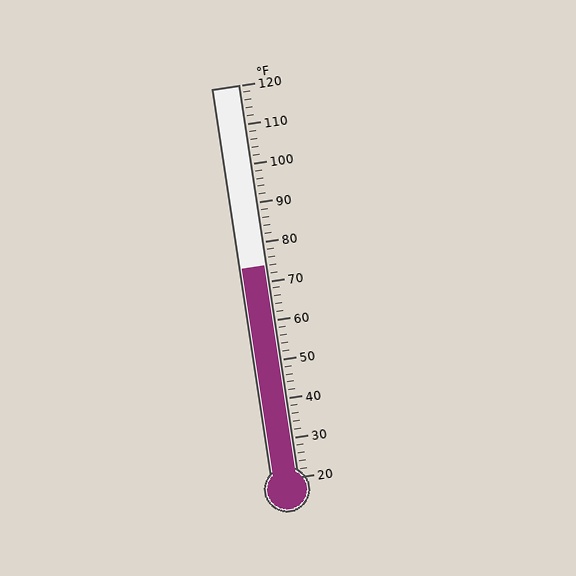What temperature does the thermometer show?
The thermometer shows approximately 74°F.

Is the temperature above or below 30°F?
The temperature is above 30°F.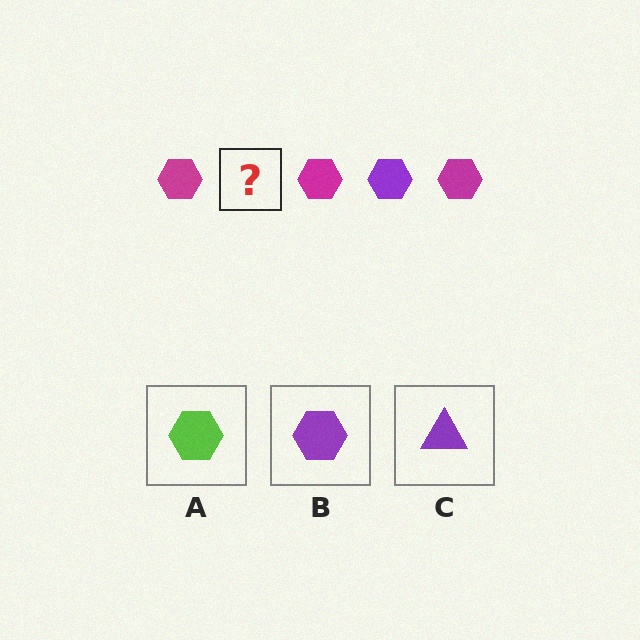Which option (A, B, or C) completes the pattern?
B.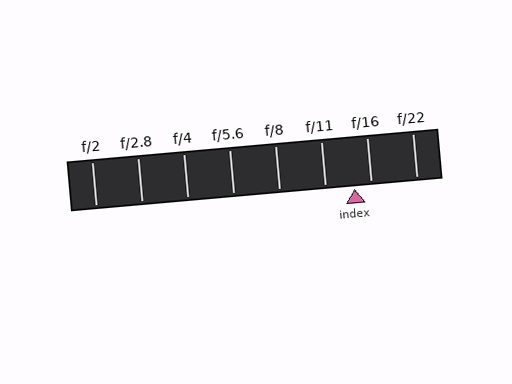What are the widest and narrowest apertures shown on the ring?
The widest aperture shown is f/2 and the narrowest is f/22.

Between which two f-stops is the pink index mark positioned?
The index mark is between f/11 and f/16.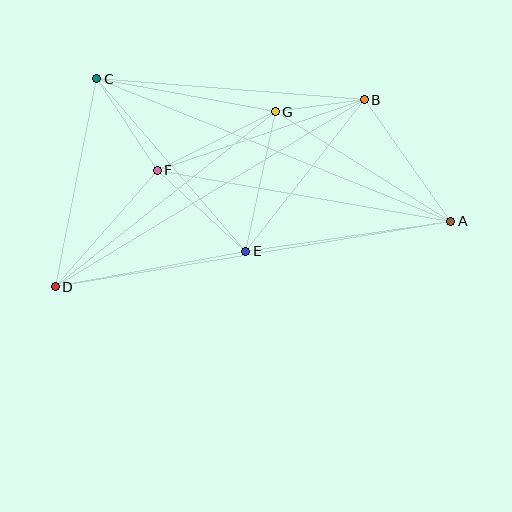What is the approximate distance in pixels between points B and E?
The distance between B and E is approximately 193 pixels.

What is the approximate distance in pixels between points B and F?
The distance between B and F is approximately 219 pixels.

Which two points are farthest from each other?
Points A and D are farthest from each other.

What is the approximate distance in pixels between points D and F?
The distance between D and F is approximately 155 pixels.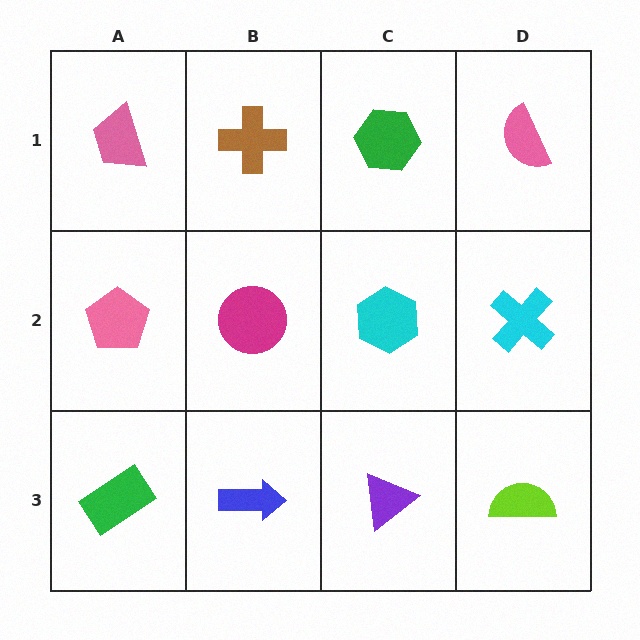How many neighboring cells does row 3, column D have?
2.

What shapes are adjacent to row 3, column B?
A magenta circle (row 2, column B), a green rectangle (row 3, column A), a purple triangle (row 3, column C).